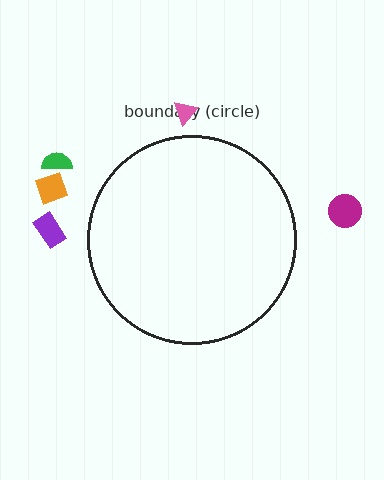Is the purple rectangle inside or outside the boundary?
Outside.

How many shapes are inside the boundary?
0 inside, 5 outside.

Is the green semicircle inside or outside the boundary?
Outside.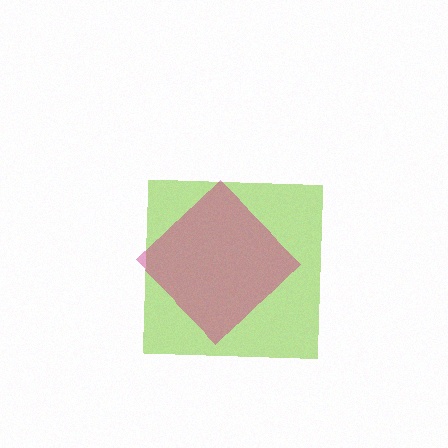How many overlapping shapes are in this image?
There are 2 overlapping shapes in the image.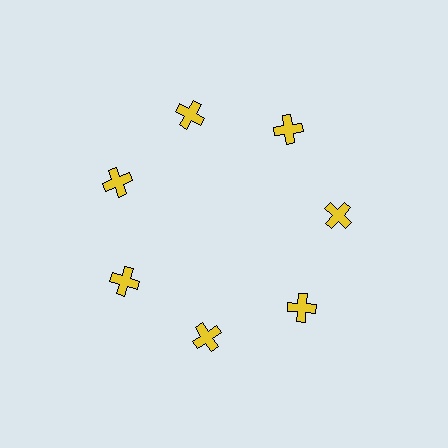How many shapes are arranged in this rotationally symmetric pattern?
There are 7 shapes, arranged in 7 groups of 1.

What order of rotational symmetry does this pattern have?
This pattern has 7-fold rotational symmetry.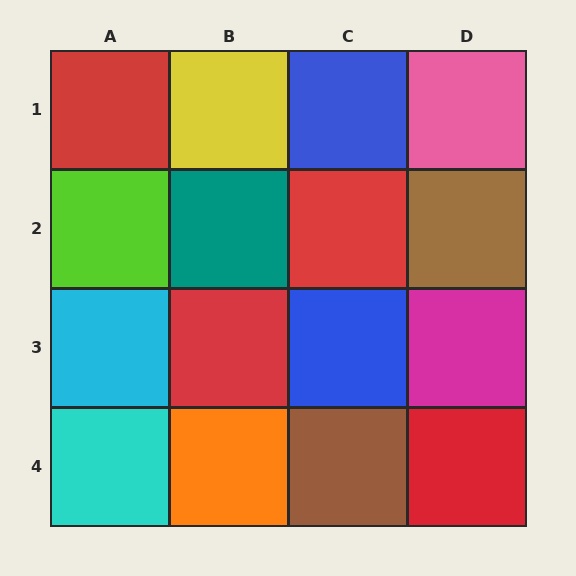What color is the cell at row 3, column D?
Magenta.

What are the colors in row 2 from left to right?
Lime, teal, red, brown.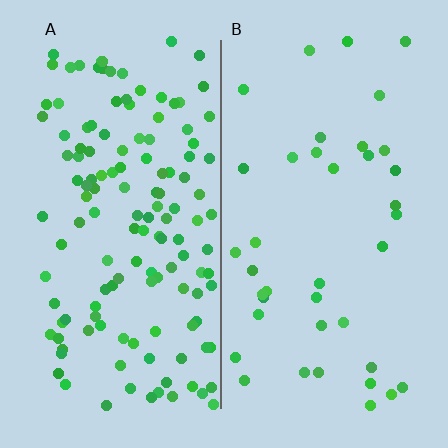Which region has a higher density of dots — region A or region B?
A (the left).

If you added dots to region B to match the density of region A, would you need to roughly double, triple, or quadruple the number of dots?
Approximately triple.